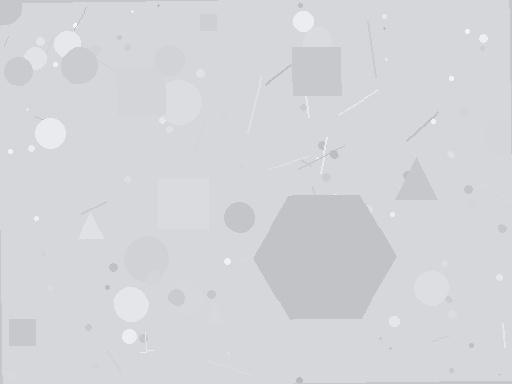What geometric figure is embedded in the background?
A hexagon is embedded in the background.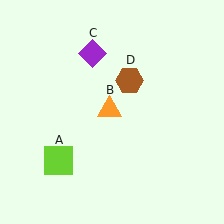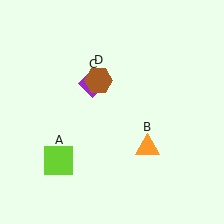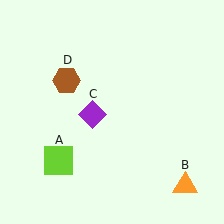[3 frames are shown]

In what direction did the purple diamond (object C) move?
The purple diamond (object C) moved down.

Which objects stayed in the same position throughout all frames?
Lime square (object A) remained stationary.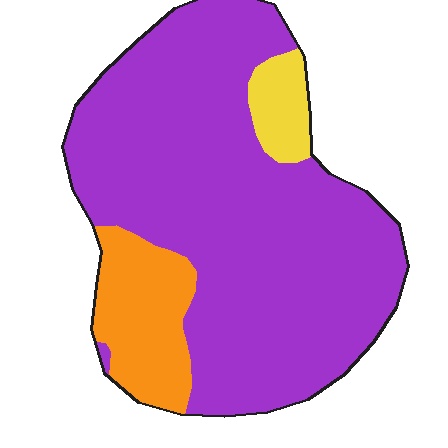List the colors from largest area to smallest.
From largest to smallest: purple, orange, yellow.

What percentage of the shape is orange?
Orange takes up less than a sixth of the shape.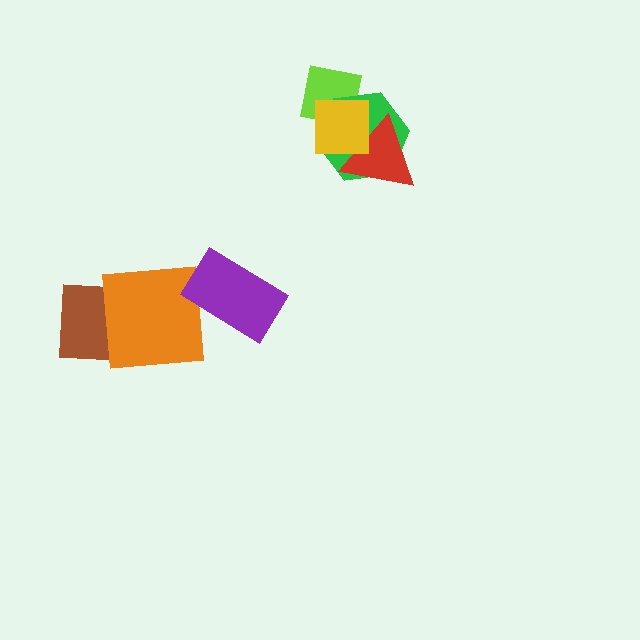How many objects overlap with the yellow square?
3 objects overlap with the yellow square.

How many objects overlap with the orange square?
1 object overlaps with the orange square.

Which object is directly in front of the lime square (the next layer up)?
The green hexagon is directly in front of the lime square.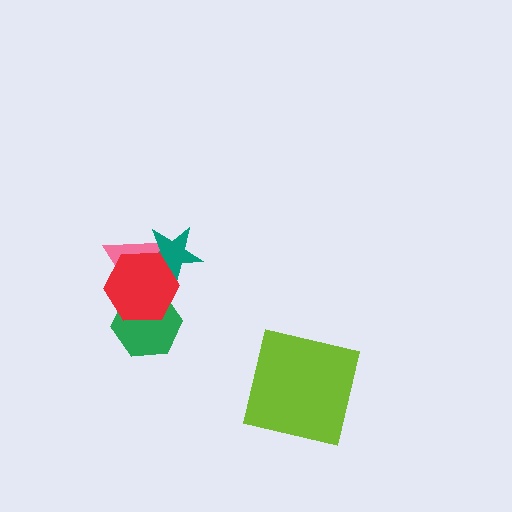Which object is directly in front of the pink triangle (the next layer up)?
The teal star is directly in front of the pink triangle.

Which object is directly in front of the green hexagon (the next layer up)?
The pink triangle is directly in front of the green hexagon.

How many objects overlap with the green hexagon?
2 objects overlap with the green hexagon.